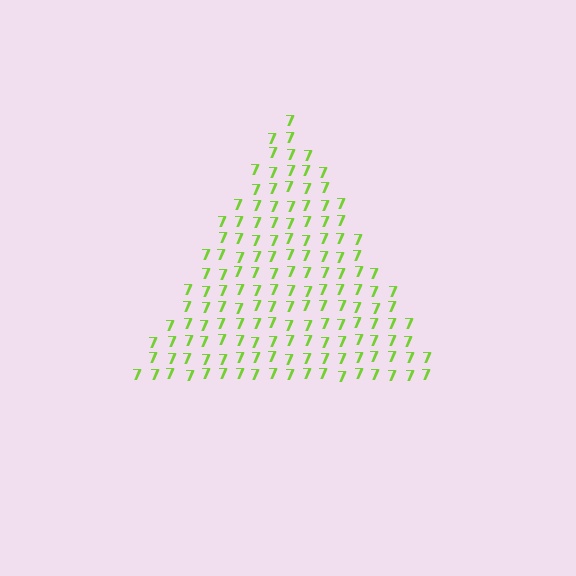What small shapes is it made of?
It is made of small digit 7's.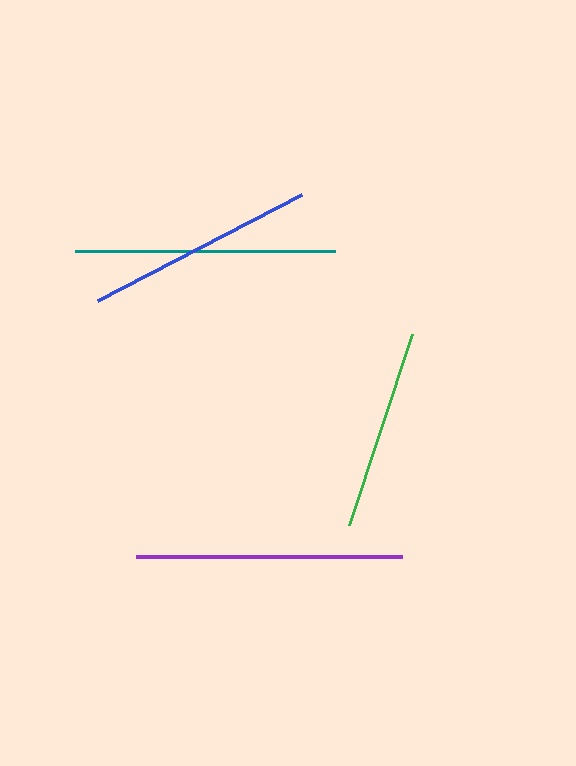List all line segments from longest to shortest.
From longest to shortest: purple, teal, blue, green.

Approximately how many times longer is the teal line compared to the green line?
The teal line is approximately 1.3 times the length of the green line.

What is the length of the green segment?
The green segment is approximately 201 pixels long.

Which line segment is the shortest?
The green line is the shortest at approximately 201 pixels.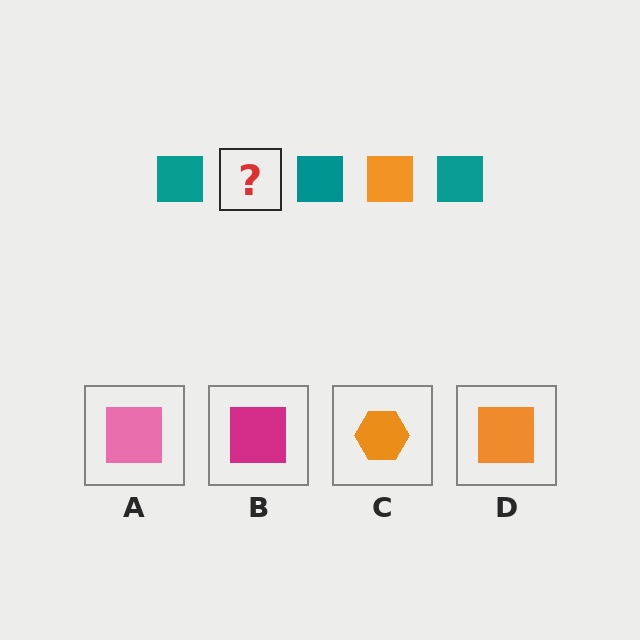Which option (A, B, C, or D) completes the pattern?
D.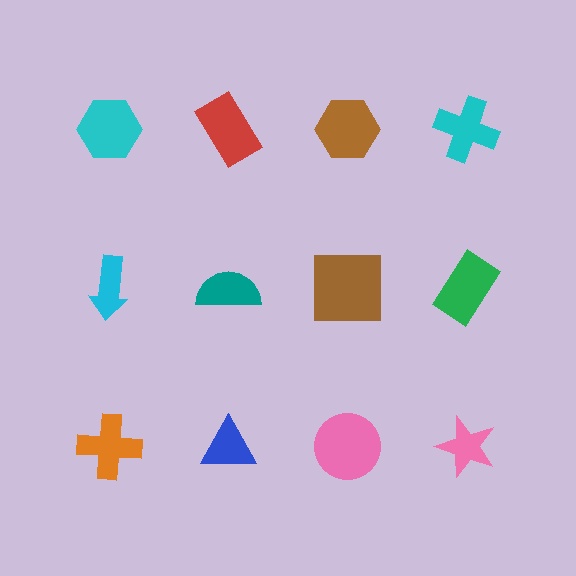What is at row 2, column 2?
A teal semicircle.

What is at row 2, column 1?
A cyan arrow.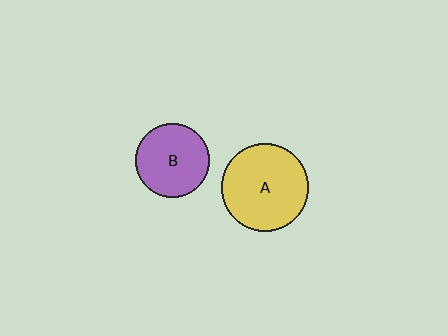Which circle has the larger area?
Circle A (yellow).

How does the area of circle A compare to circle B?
Approximately 1.4 times.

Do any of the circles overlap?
No, none of the circles overlap.